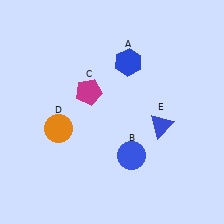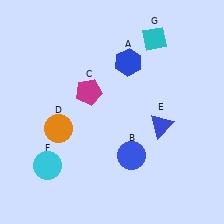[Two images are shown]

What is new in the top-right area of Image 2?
A cyan diamond (G) was added in the top-right area of Image 2.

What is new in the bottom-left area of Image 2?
A cyan circle (F) was added in the bottom-left area of Image 2.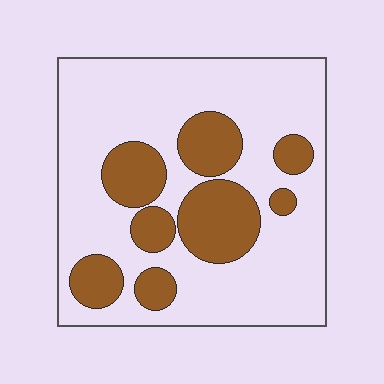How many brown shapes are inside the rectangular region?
8.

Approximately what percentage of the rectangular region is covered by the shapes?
Approximately 25%.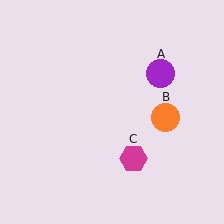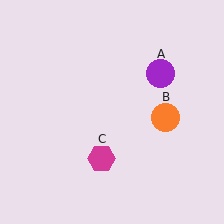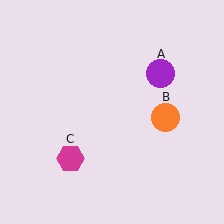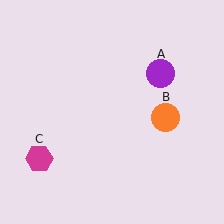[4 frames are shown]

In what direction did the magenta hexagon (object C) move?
The magenta hexagon (object C) moved left.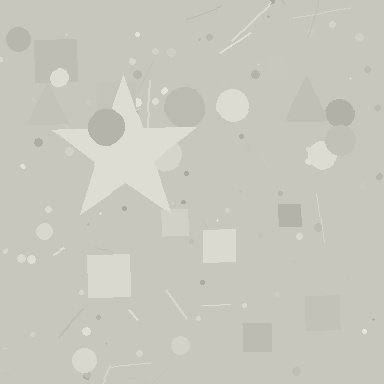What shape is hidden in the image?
A star is hidden in the image.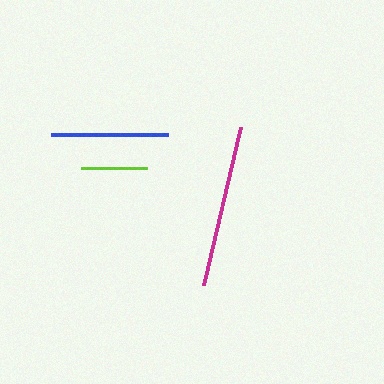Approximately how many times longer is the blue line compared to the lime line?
The blue line is approximately 1.8 times the length of the lime line.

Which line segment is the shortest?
The lime line is the shortest at approximately 67 pixels.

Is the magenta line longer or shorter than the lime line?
The magenta line is longer than the lime line.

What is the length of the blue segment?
The blue segment is approximately 117 pixels long.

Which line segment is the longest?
The magenta line is the longest at approximately 162 pixels.